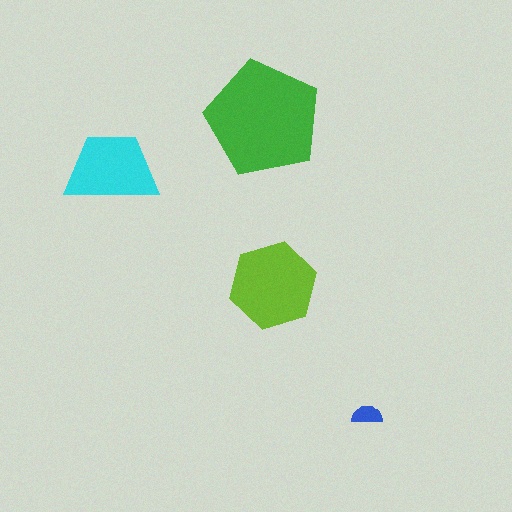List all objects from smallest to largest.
The blue semicircle, the cyan trapezoid, the lime hexagon, the green pentagon.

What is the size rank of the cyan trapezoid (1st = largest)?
3rd.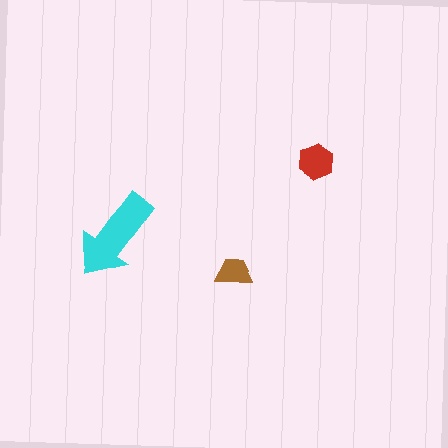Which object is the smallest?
The brown trapezoid.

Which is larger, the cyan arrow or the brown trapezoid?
The cyan arrow.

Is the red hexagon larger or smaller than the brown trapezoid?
Larger.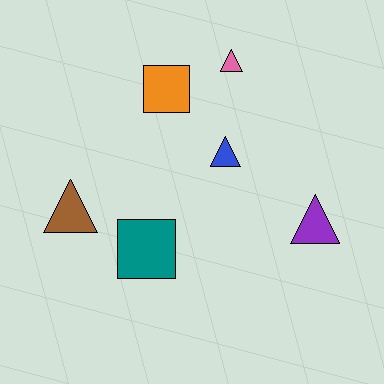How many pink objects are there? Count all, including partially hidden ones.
There is 1 pink object.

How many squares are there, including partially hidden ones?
There are 2 squares.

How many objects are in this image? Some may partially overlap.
There are 6 objects.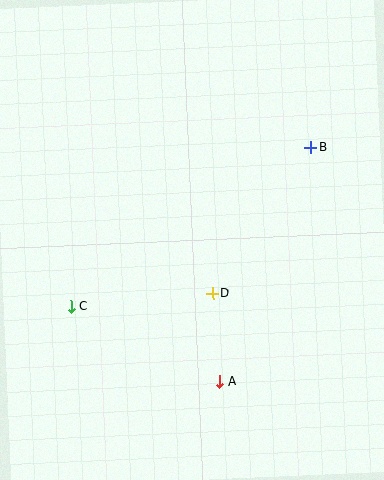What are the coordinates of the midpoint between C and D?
The midpoint between C and D is at (142, 300).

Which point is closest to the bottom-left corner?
Point C is closest to the bottom-left corner.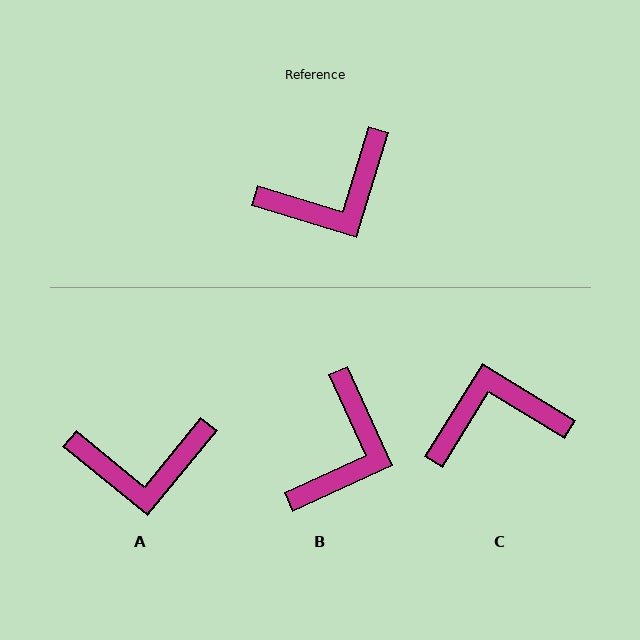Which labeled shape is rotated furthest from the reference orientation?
C, about 165 degrees away.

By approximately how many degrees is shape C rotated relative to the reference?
Approximately 165 degrees counter-clockwise.